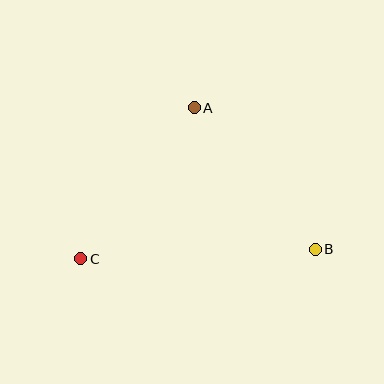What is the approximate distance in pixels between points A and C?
The distance between A and C is approximately 189 pixels.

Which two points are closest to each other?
Points A and B are closest to each other.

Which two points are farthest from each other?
Points B and C are farthest from each other.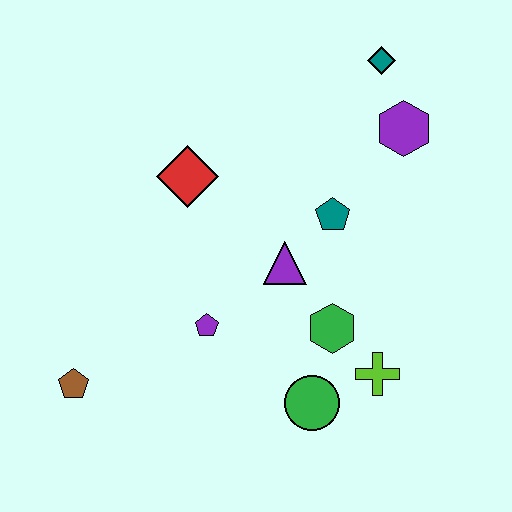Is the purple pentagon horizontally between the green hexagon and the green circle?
No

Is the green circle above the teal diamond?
No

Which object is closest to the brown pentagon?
The purple pentagon is closest to the brown pentagon.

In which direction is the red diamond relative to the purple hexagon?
The red diamond is to the left of the purple hexagon.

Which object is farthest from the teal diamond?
The brown pentagon is farthest from the teal diamond.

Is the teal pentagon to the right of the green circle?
Yes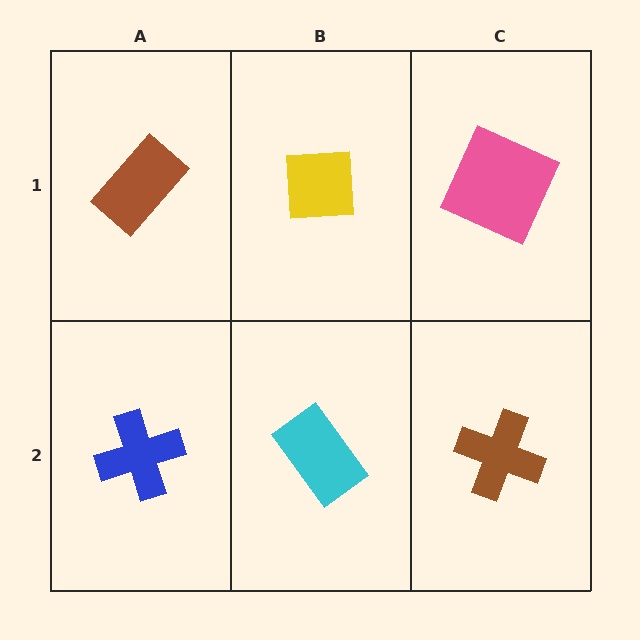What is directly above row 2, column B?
A yellow square.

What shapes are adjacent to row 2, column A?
A brown rectangle (row 1, column A), a cyan rectangle (row 2, column B).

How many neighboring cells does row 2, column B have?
3.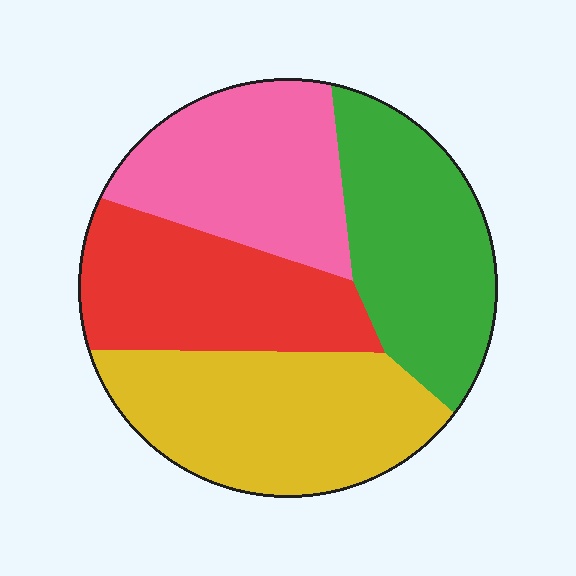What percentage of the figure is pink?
Pink takes up about one quarter (1/4) of the figure.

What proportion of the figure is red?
Red takes up less than a quarter of the figure.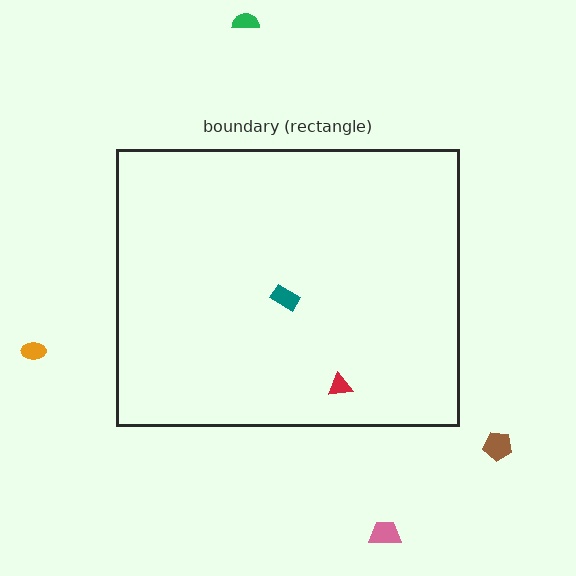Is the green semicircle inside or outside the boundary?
Outside.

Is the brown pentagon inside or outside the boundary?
Outside.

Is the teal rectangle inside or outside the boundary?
Inside.